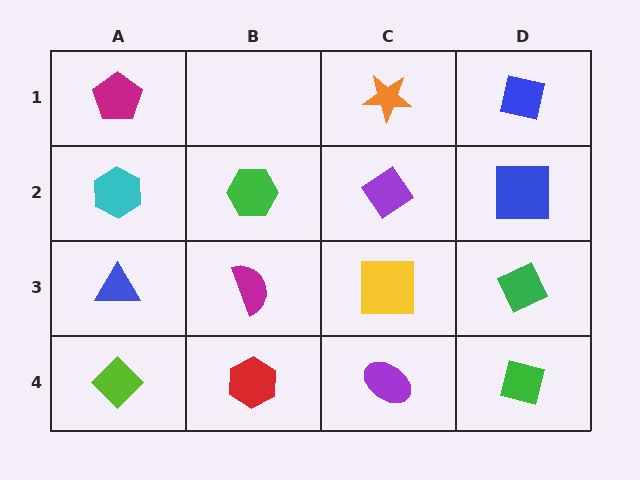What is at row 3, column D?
A green diamond.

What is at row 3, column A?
A blue triangle.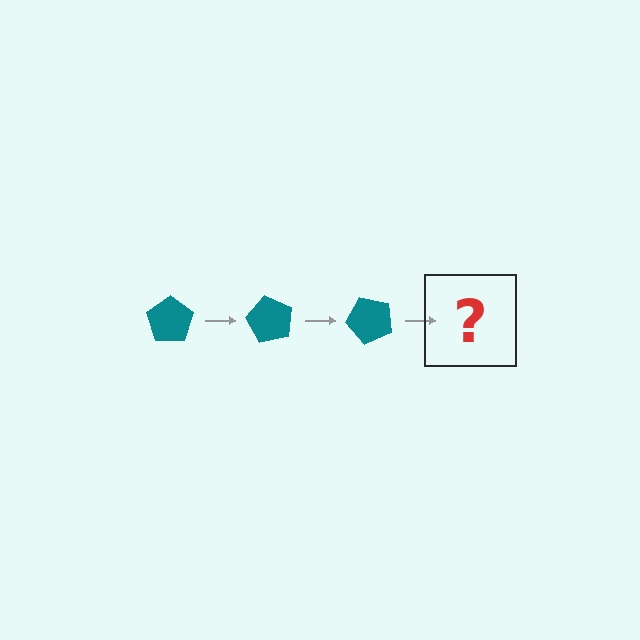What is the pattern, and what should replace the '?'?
The pattern is that the pentagon rotates 60 degrees each step. The '?' should be a teal pentagon rotated 180 degrees.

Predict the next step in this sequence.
The next step is a teal pentagon rotated 180 degrees.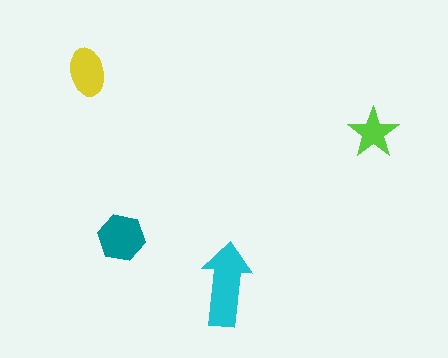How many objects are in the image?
There are 4 objects in the image.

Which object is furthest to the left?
The yellow ellipse is leftmost.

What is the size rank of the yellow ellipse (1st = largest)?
3rd.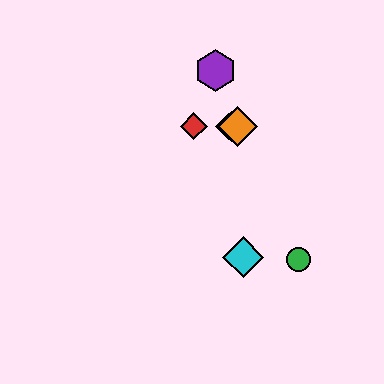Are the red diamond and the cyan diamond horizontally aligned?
No, the red diamond is at y≈126 and the cyan diamond is at y≈257.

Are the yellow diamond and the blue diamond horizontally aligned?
Yes, both are at y≈126.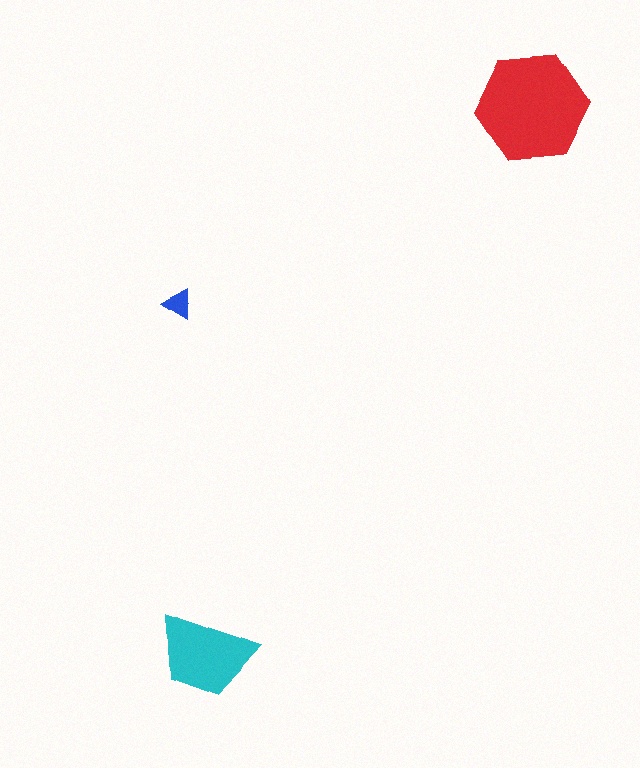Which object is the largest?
The red hexagon.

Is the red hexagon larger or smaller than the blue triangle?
Larger.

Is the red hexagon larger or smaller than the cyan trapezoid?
Larger.